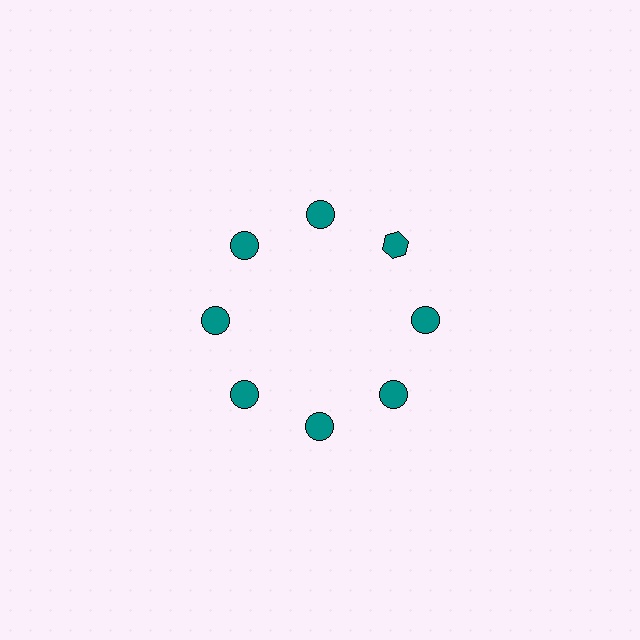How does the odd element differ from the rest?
It has a different shape: hexagon instead of circle.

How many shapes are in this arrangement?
There are 8 shapes arranged in a ring pattern.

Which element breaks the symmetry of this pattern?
The teal hexagon at roughly the 2 o'clock position breaks the symmetry. All other shapes are teal circles.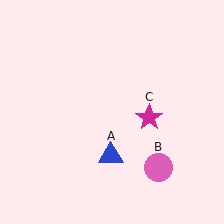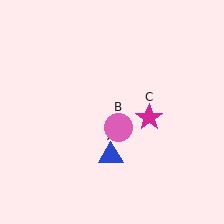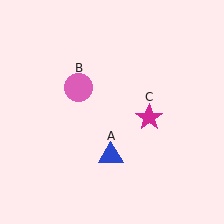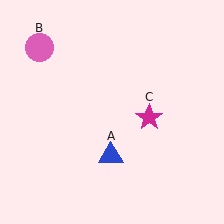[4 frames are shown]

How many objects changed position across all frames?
1 object changed position: pink circle (object B).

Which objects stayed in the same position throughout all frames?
Blue triangle (object A) and magenta star (object C) remained stationary.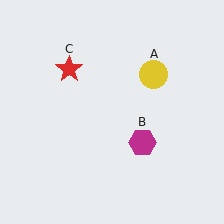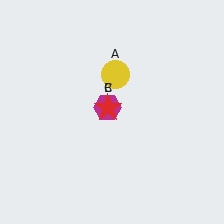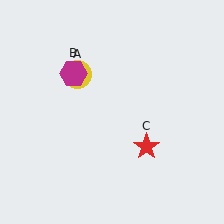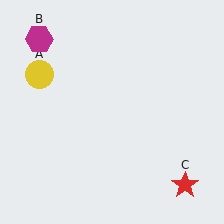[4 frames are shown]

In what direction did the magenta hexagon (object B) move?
The magenta hexagon (object B) moved up and to the left.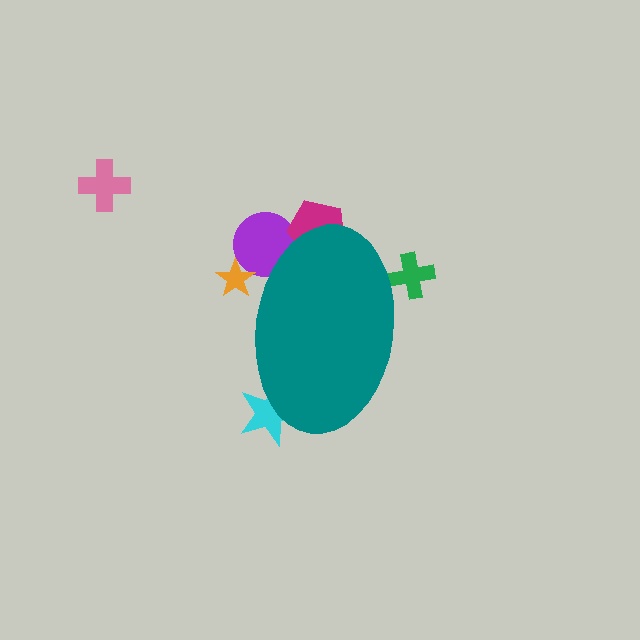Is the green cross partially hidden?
Yes, the green cross is partially hidden behind the teal ellipse.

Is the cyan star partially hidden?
Yes, the cyan star is partially hidden behind the teal ellipse.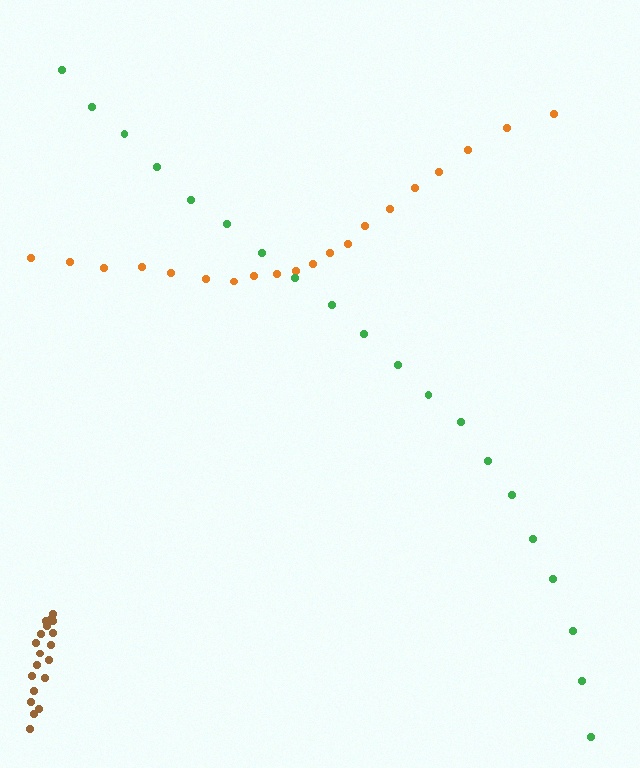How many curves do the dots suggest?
There are 3 distinct paths.